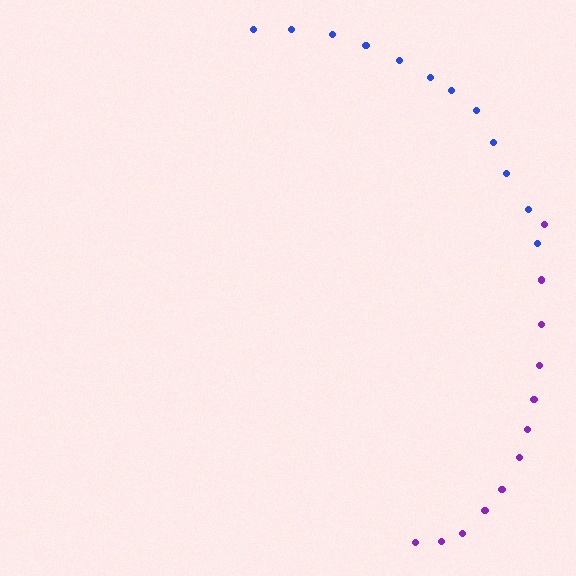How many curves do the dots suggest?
There are 2 distinct paths.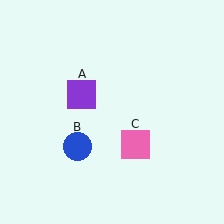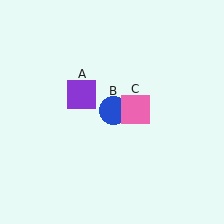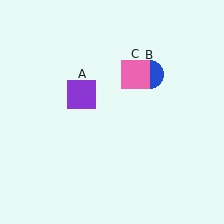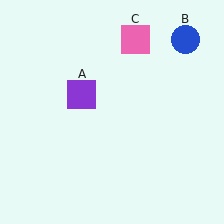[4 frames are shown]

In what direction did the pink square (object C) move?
The pink square (object C) moved up.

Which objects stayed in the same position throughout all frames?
Purple square (object A) remained stationary.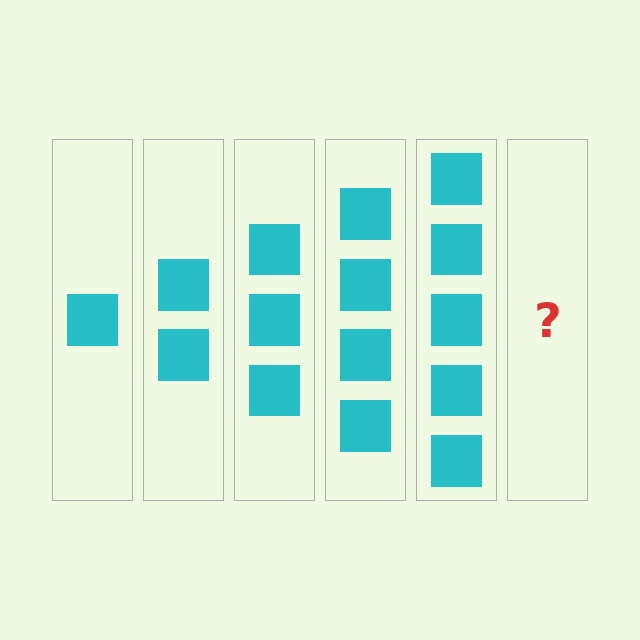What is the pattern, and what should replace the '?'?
The pattern is that each step adds one more square. The '?' should be 6 squares.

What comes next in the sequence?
The next element should be 6 squares.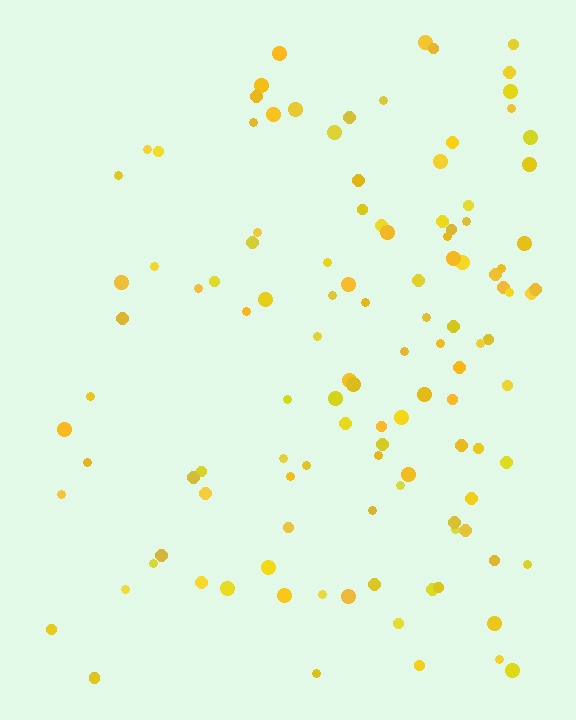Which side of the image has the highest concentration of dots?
The right.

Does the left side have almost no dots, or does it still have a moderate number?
Still a moderate number, just noticeably fewer than the right.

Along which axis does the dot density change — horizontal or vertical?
Horizontal.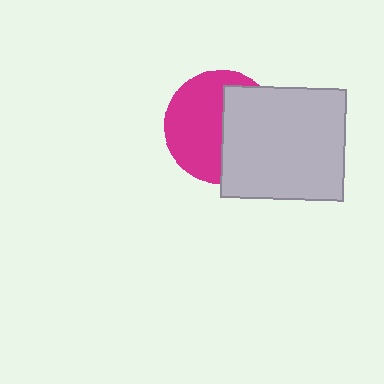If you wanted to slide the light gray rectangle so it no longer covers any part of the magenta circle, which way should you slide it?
Slide it right — that is the most direct way to separate the two shapes.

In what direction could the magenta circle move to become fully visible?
The magenta circle could move left. That would shift it out from behind the light gray rectangle entirely.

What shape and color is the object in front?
The object in front is a light gray rectangle.